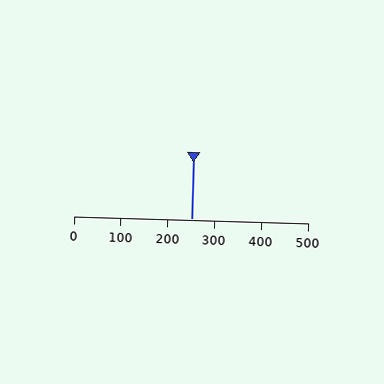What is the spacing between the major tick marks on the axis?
The major ticks are spaced 100 apart.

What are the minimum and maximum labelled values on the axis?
The axis runs from 0 to 500.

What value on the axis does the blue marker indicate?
The marker indicates approximately 250.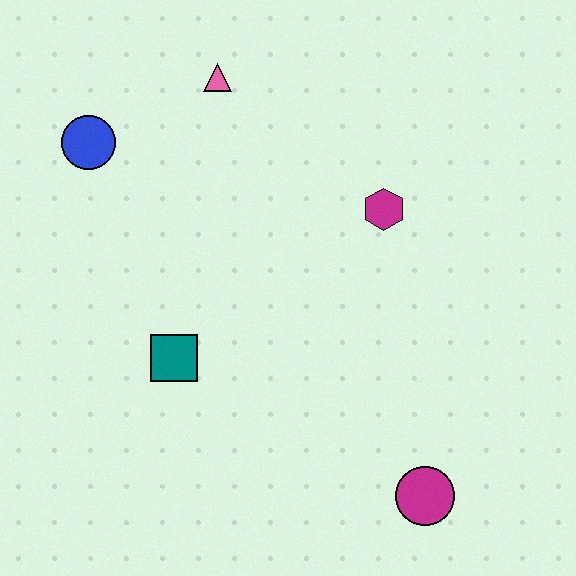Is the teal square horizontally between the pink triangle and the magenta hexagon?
No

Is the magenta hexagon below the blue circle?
Yes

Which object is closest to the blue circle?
The pink triangle is closest to the blue circle.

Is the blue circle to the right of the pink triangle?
No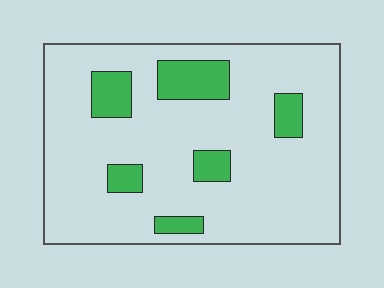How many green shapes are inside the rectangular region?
6.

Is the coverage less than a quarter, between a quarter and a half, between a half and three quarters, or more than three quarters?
Less than a quarter.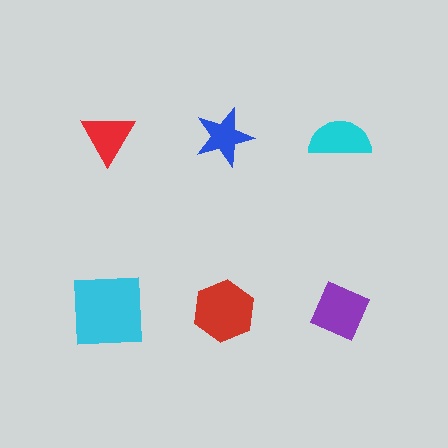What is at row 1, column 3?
A cyan semicircle.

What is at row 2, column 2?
A red hexagon.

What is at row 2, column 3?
A purple diamond.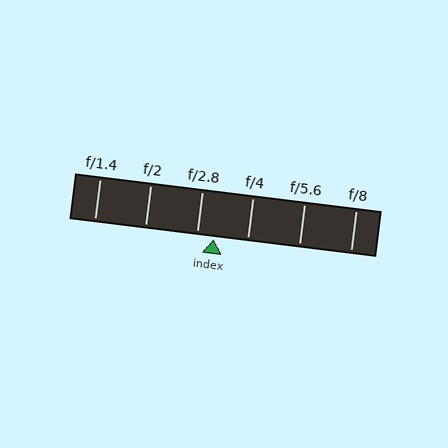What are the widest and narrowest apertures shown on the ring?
The widest aperture shown is f/1.4 and the narrowest is f/8.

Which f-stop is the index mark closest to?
The index mark is closest to f/2.8.